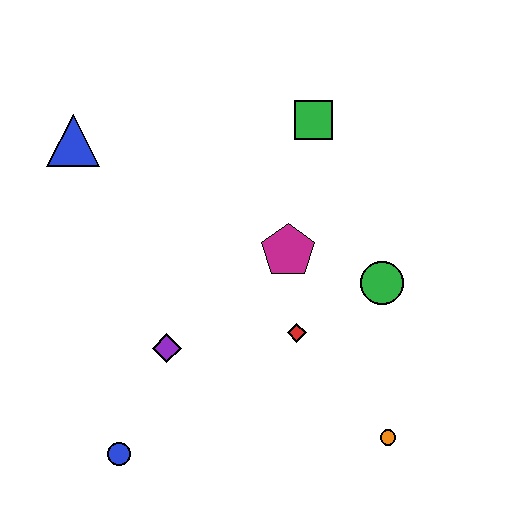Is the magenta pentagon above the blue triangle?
No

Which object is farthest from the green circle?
The blue triangle is farthest from the green circle.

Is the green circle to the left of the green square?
No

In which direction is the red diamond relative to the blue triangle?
The red diamond is to the right of the blue triangle.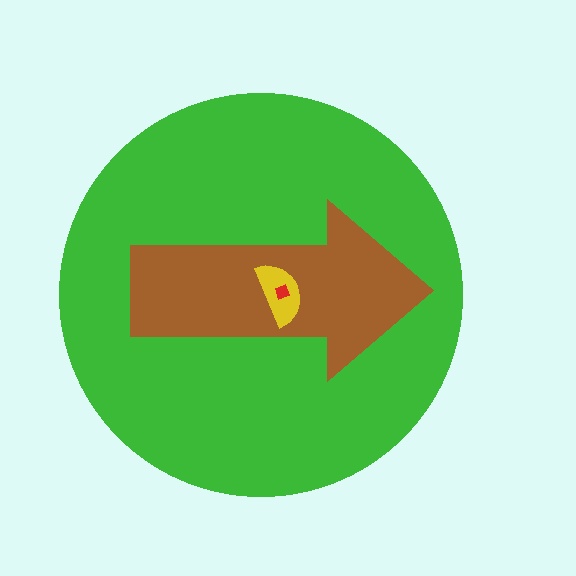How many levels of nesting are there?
4.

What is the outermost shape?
The green circle.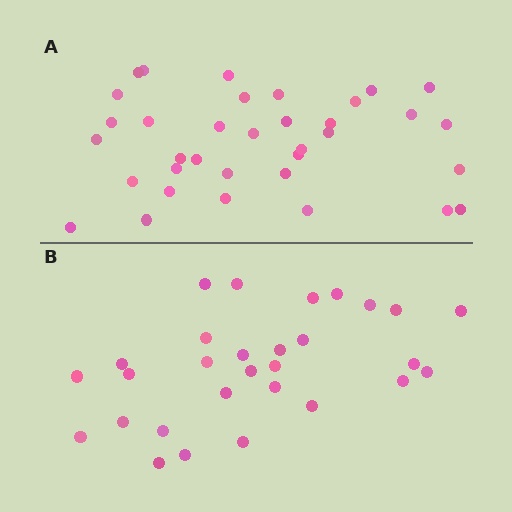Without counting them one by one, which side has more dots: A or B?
Region A (the top region) has more dots.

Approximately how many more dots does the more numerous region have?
Region A has about 6 more dots than region B.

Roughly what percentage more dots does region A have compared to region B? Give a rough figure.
About 20% more.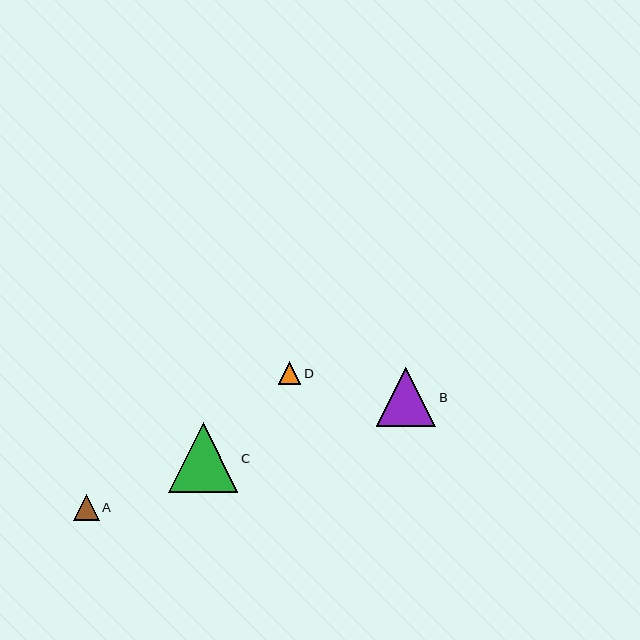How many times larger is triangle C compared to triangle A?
Triangle C is approximately 2.7 times the size of triangle A.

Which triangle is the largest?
Triangle C is the largest with a size of approximately 70 pixels.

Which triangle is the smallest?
Triangle D is the smallest with a size of approximately 22 pixels.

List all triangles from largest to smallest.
From largest to smallest: C, B, A, D.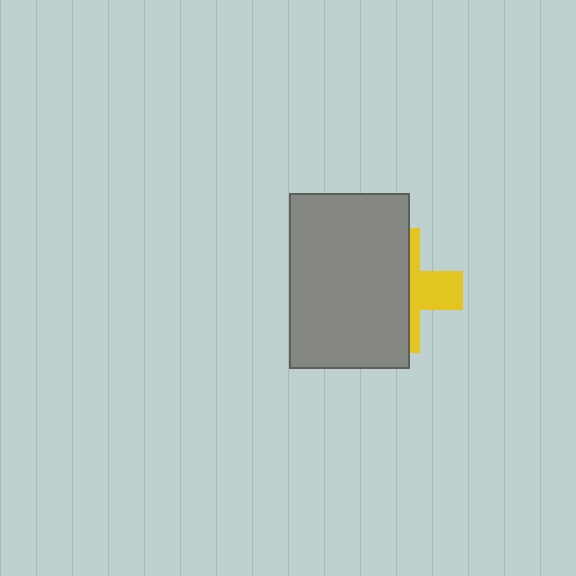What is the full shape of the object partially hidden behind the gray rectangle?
The partially hidden object is a yellow cross.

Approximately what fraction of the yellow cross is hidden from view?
Roughly 64% of the yellow cross is hidden behind the gray rectangle.